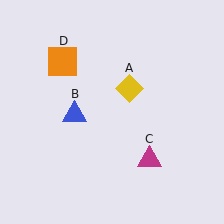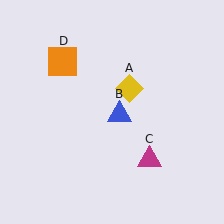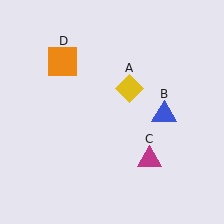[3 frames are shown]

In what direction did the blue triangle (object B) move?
The blue triangle (object B) moved right.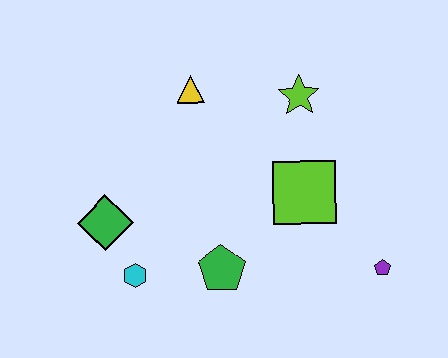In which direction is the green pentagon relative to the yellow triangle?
The green pentagon is below the yellow triangle.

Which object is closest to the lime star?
The lime square is closest to the lime star.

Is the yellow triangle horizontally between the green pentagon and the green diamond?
Yes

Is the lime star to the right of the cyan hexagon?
Yes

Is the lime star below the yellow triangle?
Yes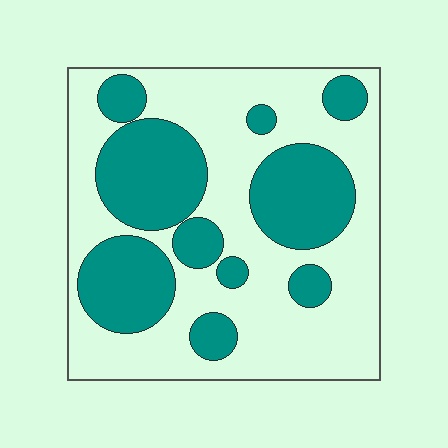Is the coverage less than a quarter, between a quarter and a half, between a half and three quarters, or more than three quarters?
Between a quarter and a half.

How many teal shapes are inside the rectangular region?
10.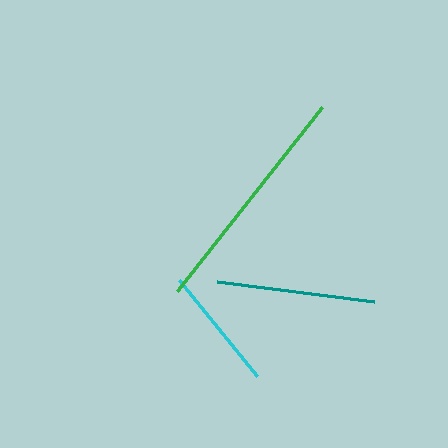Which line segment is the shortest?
The cyan line is the shortest at approximately 123 pixels.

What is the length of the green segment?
The green segment is approximately 234 pixels long.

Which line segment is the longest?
The green line is the longest at approximately 234 pixels.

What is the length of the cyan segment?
The cyan segment is approximately 123 pixels long.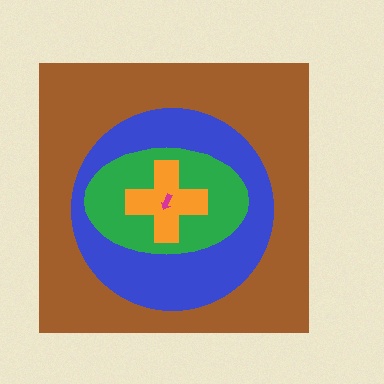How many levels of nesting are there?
5.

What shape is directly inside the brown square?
The blue circle.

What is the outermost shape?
The brown square.